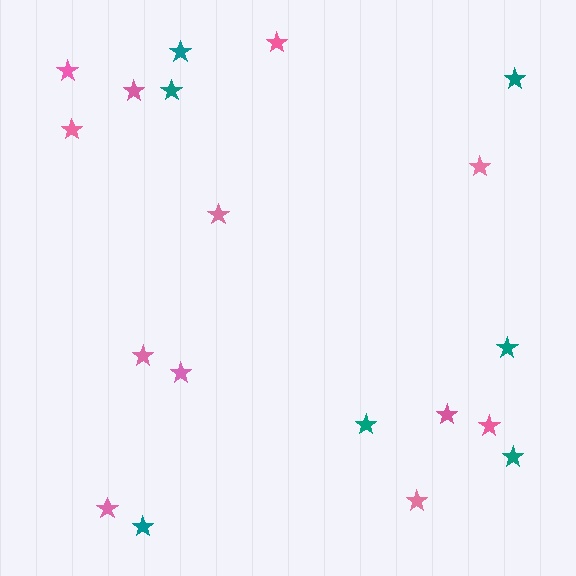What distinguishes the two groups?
There are 2 groups: one group of teal stars (7) and one group of pink stars (12).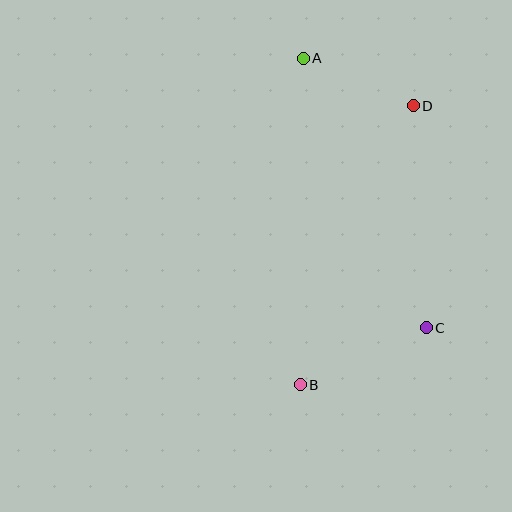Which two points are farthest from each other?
Points A and B are farthest from each other.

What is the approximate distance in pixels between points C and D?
The distance between C and D is approximately 222 pixels.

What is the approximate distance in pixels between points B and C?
The distance between B and C is approximately 138 pixels.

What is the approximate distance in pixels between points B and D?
The distance between B and D is approximately 301 pixels.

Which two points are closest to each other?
Points A and D are closest to each other.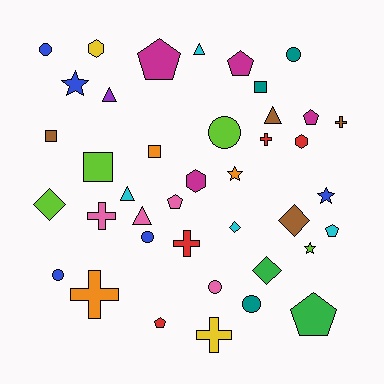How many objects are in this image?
There are 40 objects.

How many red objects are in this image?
There are 4 red objects.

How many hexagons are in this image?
There are 3 hexagons.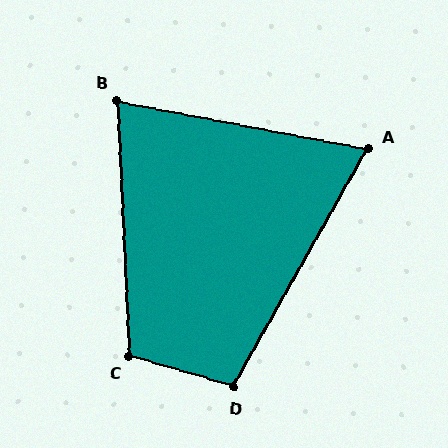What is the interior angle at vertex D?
Approximately 103 degrees (obtuse).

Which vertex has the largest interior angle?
C, at approximately 109 degrees.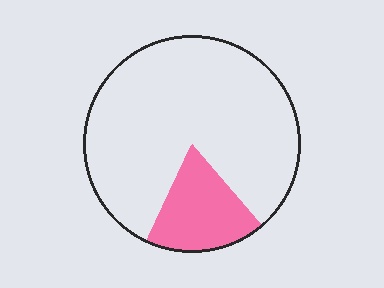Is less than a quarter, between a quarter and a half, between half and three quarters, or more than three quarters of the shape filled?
Less than a quarter.